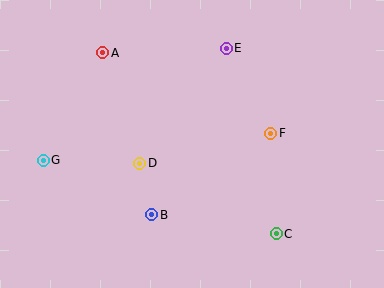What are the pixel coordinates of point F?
Point F is at (271, 133).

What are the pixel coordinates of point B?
Point B is at (152, 215).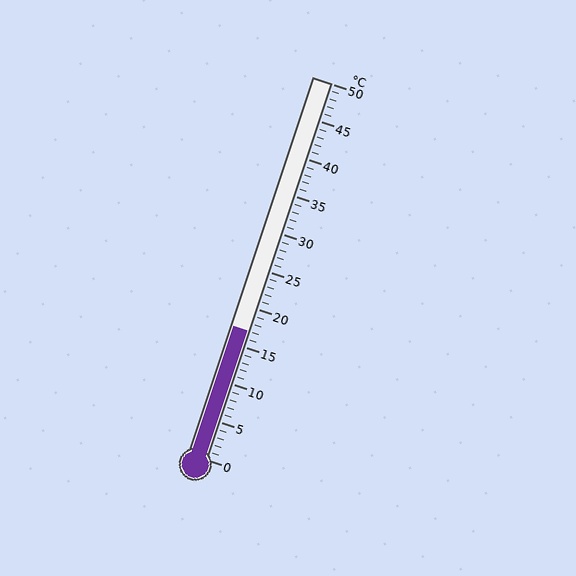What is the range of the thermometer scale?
The thermometer scale ranges from 0°C to 50°C.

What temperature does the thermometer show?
The thermometer shows approximately 17°C.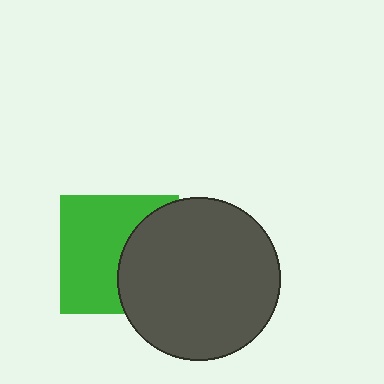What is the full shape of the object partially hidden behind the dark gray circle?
The partially hidden object is a green square.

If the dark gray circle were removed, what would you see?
You would see the complete green square.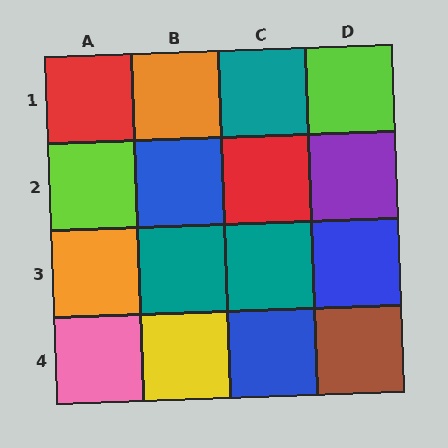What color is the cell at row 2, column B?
Blue.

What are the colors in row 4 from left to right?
Pink, yellow, blue, brown.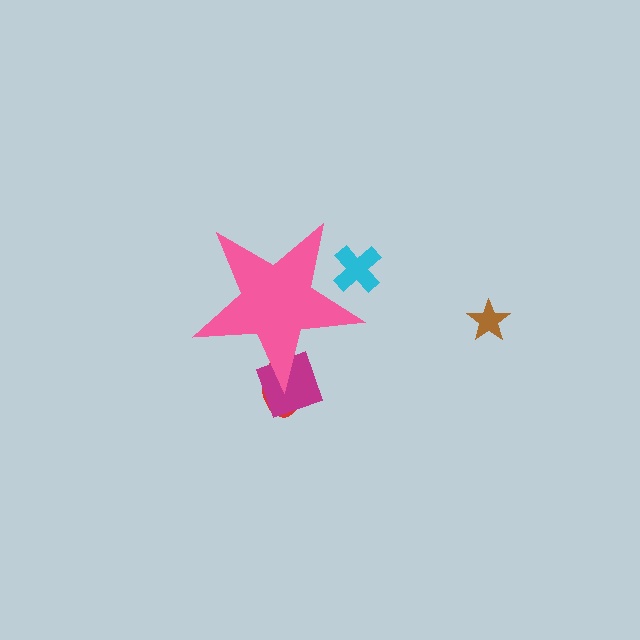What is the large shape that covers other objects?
A pink star.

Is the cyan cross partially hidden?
Yes, the cyan cross is partially hidden behind the pink star.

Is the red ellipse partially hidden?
Yes, the red ellipse is partially hidden behind the pink star.